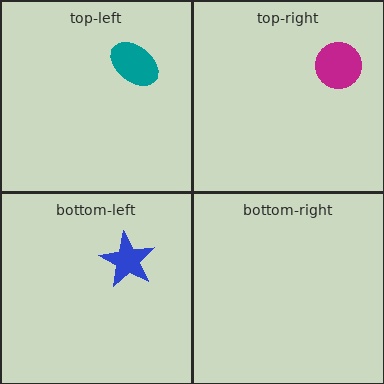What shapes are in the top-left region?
The teal ellipse.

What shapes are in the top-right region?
The magenta circle.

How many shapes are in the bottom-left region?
1.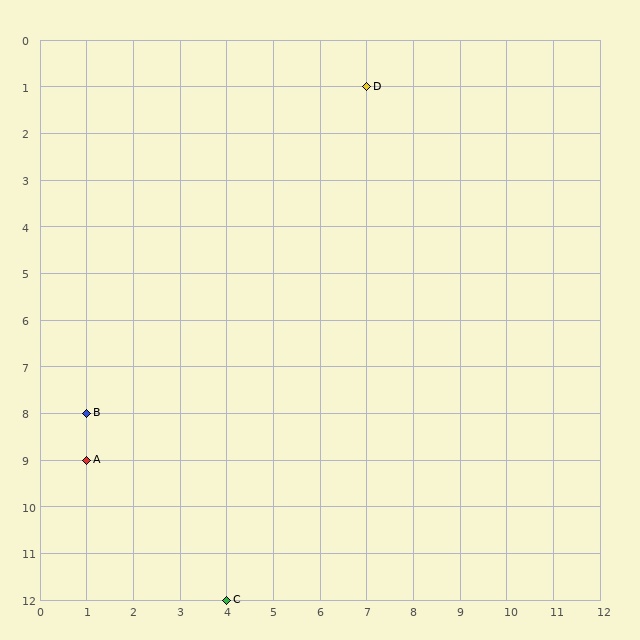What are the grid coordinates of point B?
Point B is at grid coordinates (1, 8).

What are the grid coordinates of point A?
Point A is at grid coordinates (1, 9).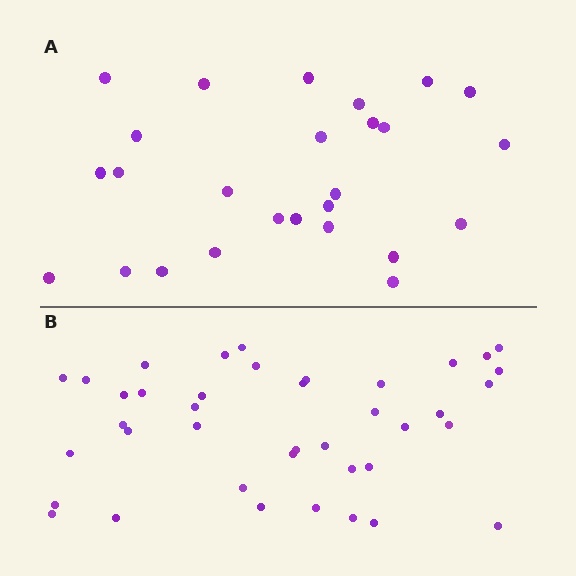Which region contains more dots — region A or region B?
Region B (the bottom region) has more dots.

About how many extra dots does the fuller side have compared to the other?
Region B has approximately 15 more dots than region A.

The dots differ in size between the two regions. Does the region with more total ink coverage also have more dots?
No. Region A has more total ink coverage because its dots are larger, but region B actually contains more individual dots. Total area can be misleading — the number of items is what matters here.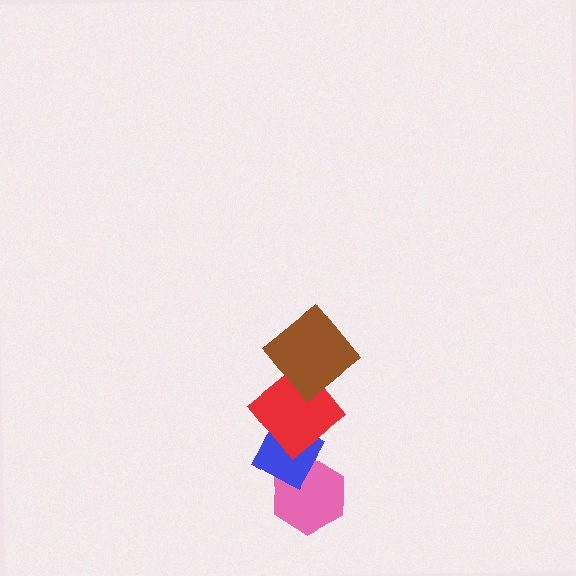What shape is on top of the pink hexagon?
The blue diamond is on top of the pink hexagon.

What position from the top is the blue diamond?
The blue diamond is 3rd from the top.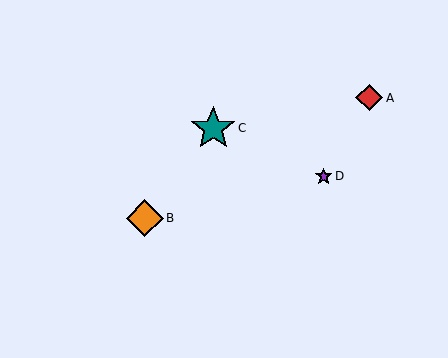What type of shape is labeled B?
Shape B is an orange diamond.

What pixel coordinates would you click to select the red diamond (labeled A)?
Click at (369, 98) to select the red diamond A.